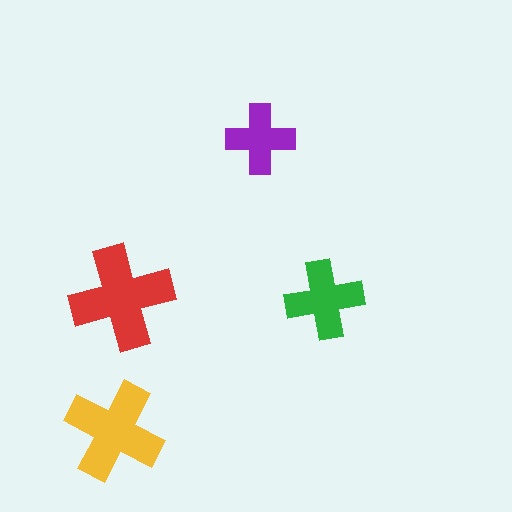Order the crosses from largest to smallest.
the red one, the yellow one, the green one, the purple one.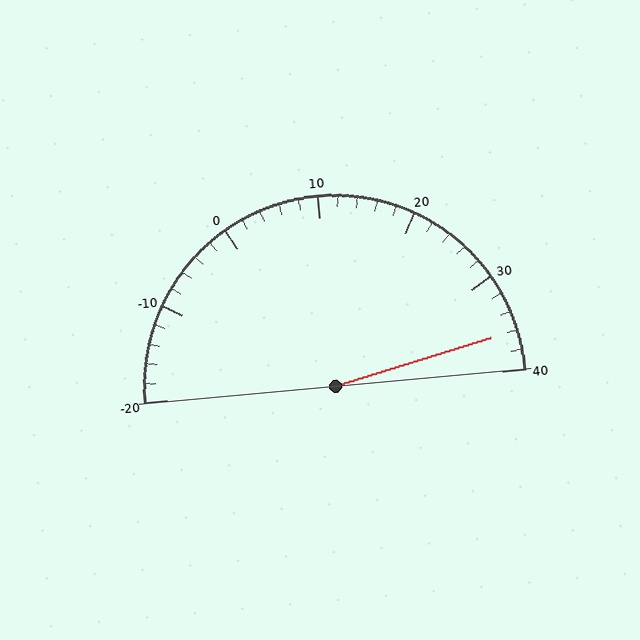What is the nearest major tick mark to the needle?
The nearest major tick mark is 40.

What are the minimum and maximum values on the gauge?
The gauge ranges from -20 to 40.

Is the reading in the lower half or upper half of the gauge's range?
The reading is in the upper half of the range (-20 to 40).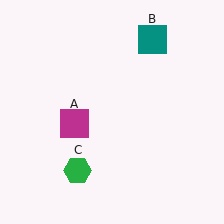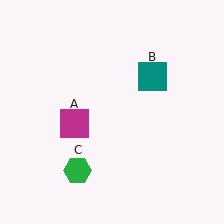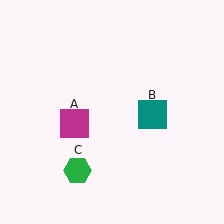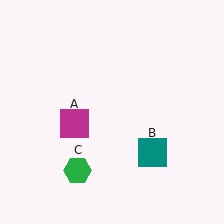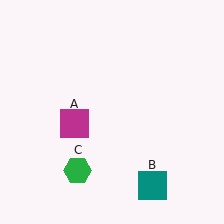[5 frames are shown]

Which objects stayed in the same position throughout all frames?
Magenta square (object A) and green hexagon (object C) remained stationary.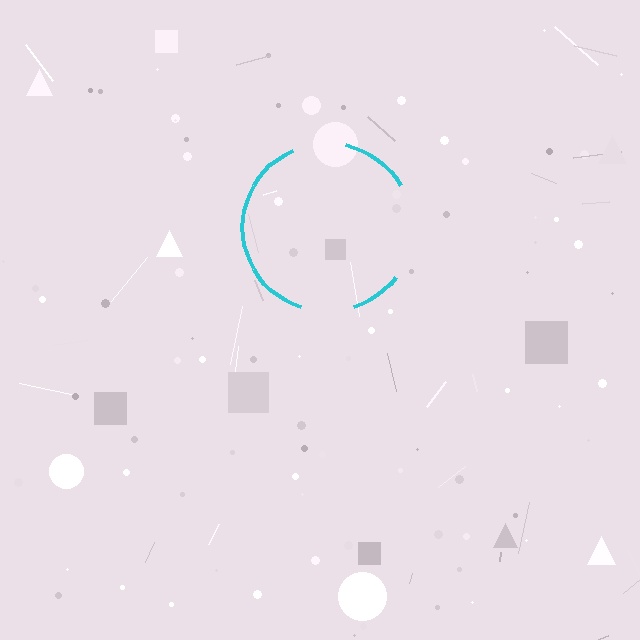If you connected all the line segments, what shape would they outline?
They would outline a circle.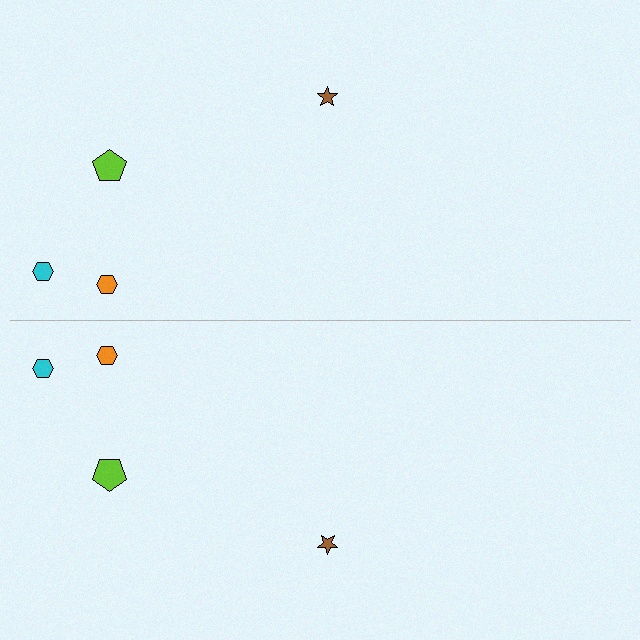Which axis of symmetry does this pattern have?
The pattern has a horizontal axis of symmetry running through the center of the image.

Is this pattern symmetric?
Yes, this pattern has bilateral (reflection) symmetry.